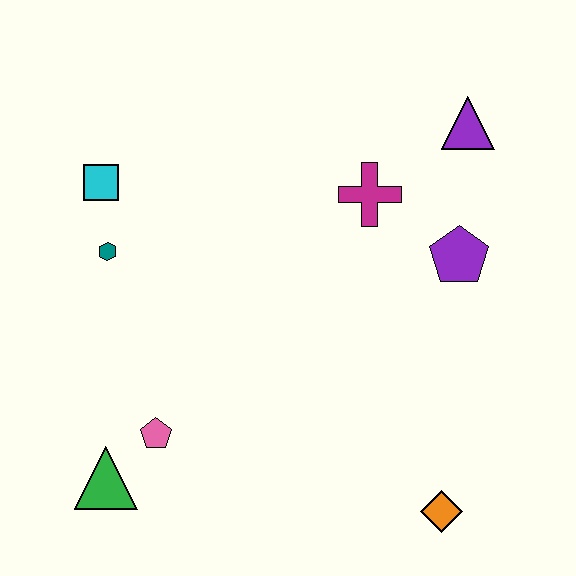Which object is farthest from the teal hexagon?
The orange diamond is farthest from the teal hexagon.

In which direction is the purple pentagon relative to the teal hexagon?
The purple pentagon is to the right of the teal hexagon.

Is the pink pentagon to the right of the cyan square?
Yes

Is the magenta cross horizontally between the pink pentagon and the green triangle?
No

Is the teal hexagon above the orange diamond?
Yes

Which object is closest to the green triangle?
The pink pentagon is closest to the green triangle.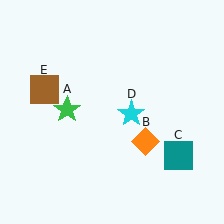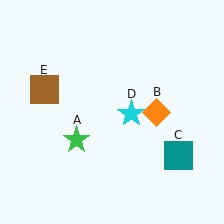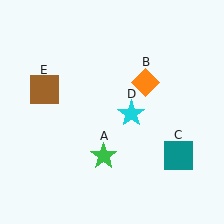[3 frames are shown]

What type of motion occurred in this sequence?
The green star (object A), orange diamond (object B) rotated counterclockwise around the center of the scene.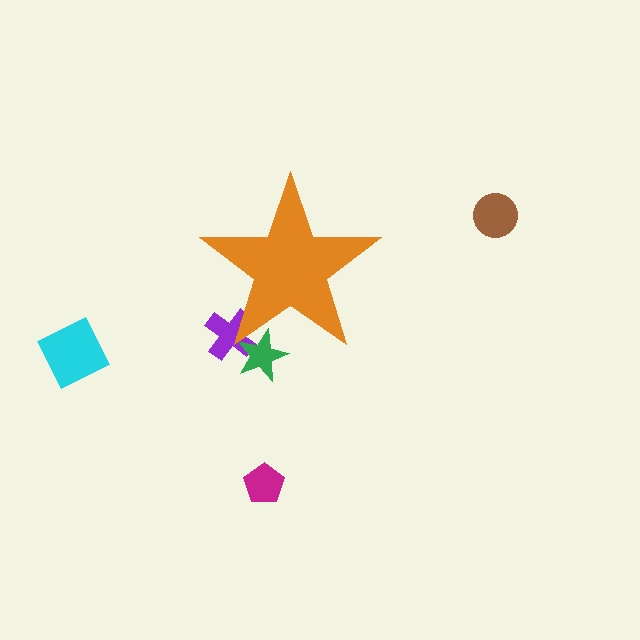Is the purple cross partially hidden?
Yes, the purple cross is partially hidden behind the orange star.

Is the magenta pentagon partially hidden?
No, the magenta pentagon is fully visible.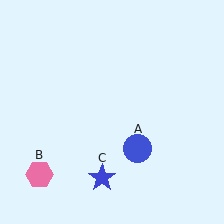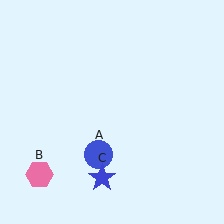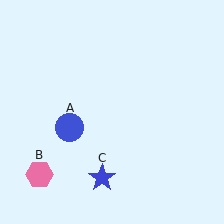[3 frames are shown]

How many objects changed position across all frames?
1 object changed position: blue circle (object A).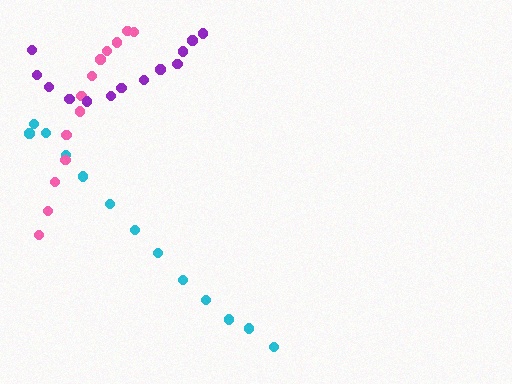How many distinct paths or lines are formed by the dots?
There are 3 distinct paths.